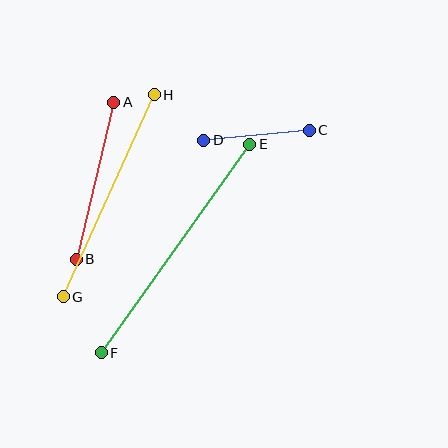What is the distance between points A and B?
The distance is approximately 162 pixels.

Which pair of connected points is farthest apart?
Points E and F are farthest apart.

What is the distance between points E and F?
The distance is approximately 256 pixels.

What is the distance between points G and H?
The distance is approximately 222 pixels.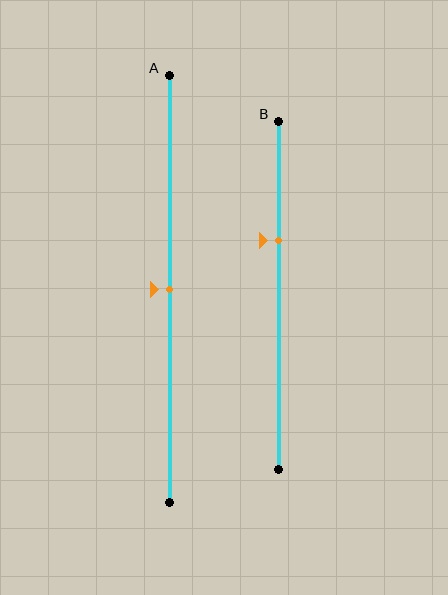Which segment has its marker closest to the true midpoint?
Segment A has its marker closest to the true midpoint.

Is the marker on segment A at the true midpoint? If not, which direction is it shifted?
Yes, the marker on segment A is at the true midpoint.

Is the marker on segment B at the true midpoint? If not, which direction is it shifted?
No, the marker on segment B is shifted upward by about 16% of the segment length.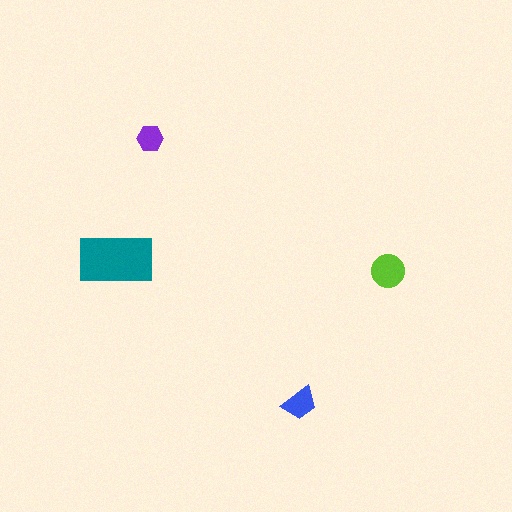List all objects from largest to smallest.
The teal rectangle, the lime circle, the blue trapezoid, the purple hexagon.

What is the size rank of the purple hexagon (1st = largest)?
4th.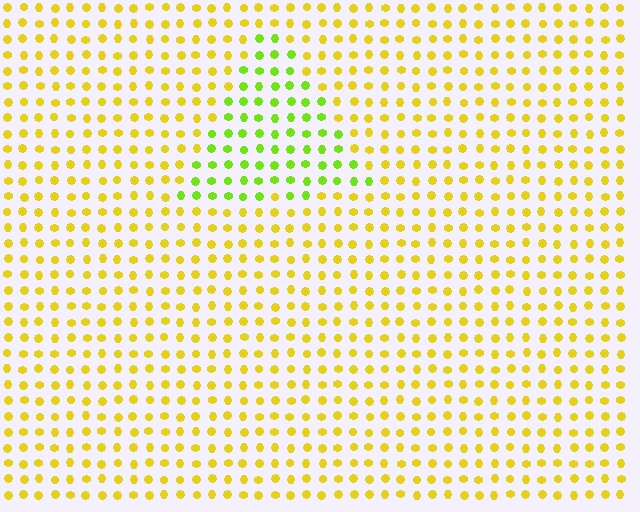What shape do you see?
I see a triangle.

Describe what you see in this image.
The image is filled with small yellow elements in a uniform arrangement. A triangle-shaped region is visible where the elements are tinted to a slightly different hue, forming a subtle color boundary.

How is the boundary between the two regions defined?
The boundary is defined purely by a slight shift in hue (about 40 degrees). Spacing, size, and orientation are identical on both sides.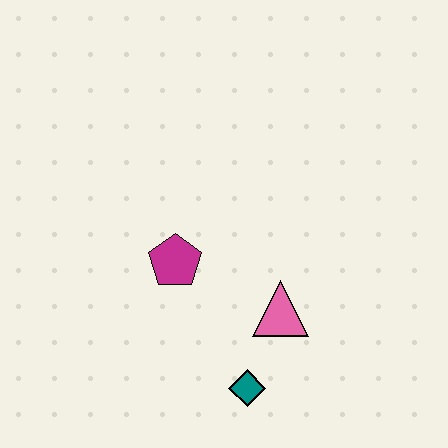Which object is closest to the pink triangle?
The teal diamond is closest to the pink triangle.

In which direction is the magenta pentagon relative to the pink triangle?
The magenta pentagon is to the left of the pink triangle.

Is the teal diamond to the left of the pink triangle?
Yes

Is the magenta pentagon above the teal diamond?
Yes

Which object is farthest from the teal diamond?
The magenta pentagon is farthest from the teal diamond.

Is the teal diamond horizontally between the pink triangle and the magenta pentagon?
Yes